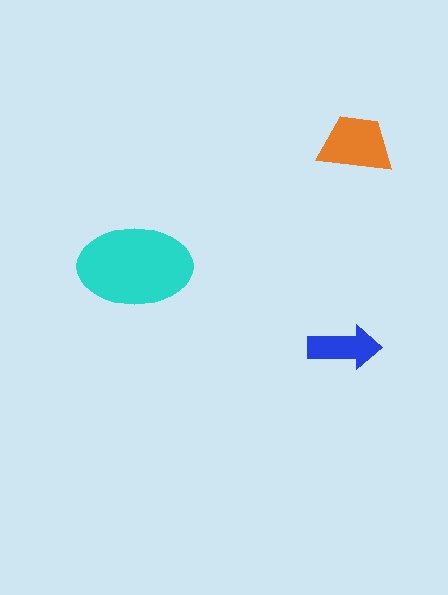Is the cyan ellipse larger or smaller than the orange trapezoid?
Larger.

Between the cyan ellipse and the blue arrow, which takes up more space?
The cyan ellipse.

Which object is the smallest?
The blue arrow.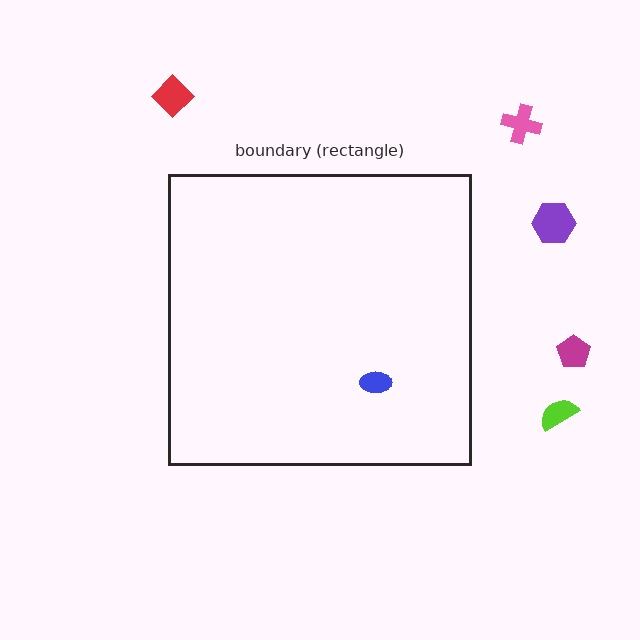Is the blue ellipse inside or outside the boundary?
Inside.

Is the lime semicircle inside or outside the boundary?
Outside.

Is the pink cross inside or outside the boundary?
Outside.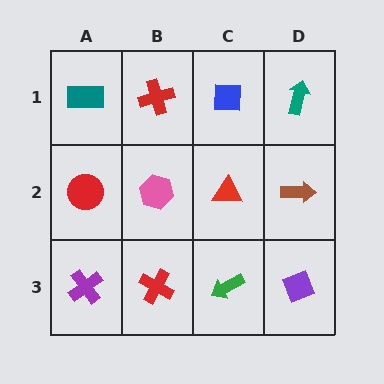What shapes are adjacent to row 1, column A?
A red circle (row 2, column A), a red cross (row 1, column B).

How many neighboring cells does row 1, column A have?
2.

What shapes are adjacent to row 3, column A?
A red circle (row 2, column A), a red cross (row 3, column B).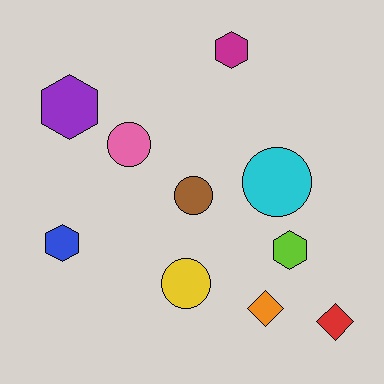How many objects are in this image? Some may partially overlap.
There are 10 objects.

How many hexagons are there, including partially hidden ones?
There are 4 hexagons.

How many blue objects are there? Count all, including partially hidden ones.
There is 1 blue object.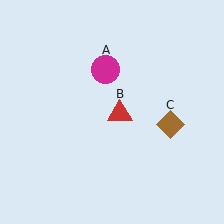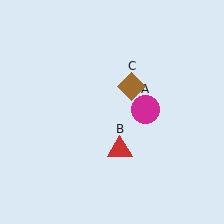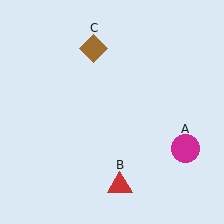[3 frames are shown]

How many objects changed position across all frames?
3 objects changed position: magenta circle (object A), red triangle (object B), brown diamond (object C).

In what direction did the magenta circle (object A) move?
The magenta circle (object A) moved down and to the right.